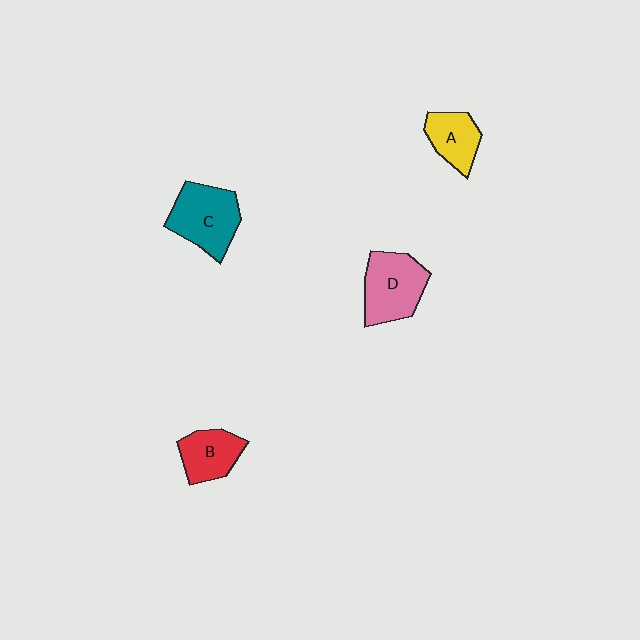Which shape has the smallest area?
Shape A (yellow).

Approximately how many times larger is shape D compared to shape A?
Approximately 1.5 times.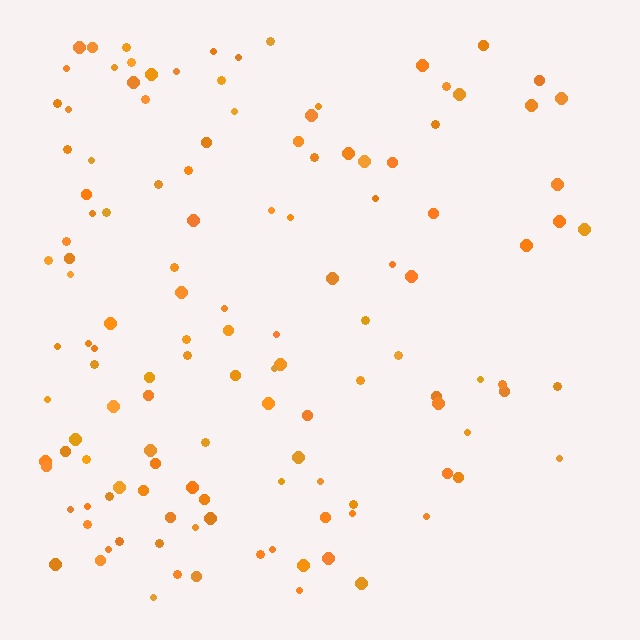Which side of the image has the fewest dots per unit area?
The right.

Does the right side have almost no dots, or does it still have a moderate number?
Still a moderate number, just noticeably fewer than the left.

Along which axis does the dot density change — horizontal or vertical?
Horizontal.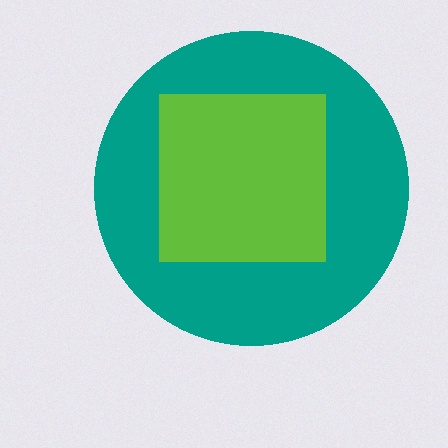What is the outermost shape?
The teal circle.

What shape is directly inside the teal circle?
The lime square.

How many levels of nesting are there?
2.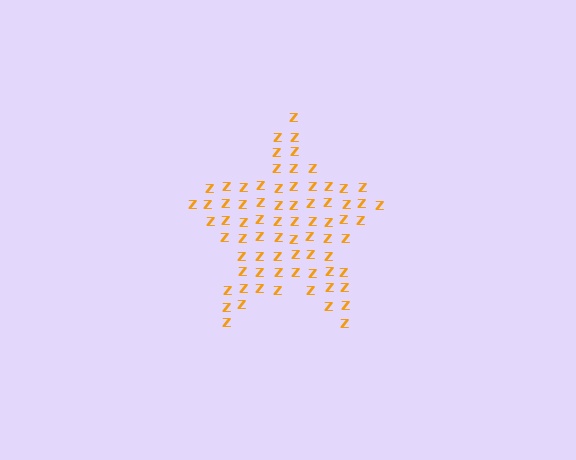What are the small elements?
The small elements are letter Z's.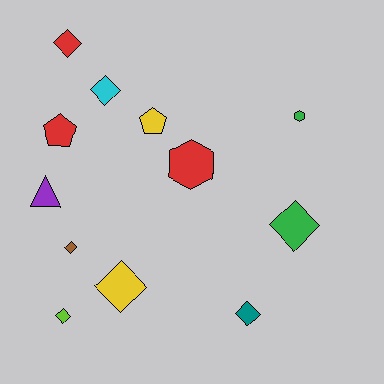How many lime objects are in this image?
There is 1 lime object.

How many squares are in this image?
There are no squares.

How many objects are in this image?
There are 12 objects.